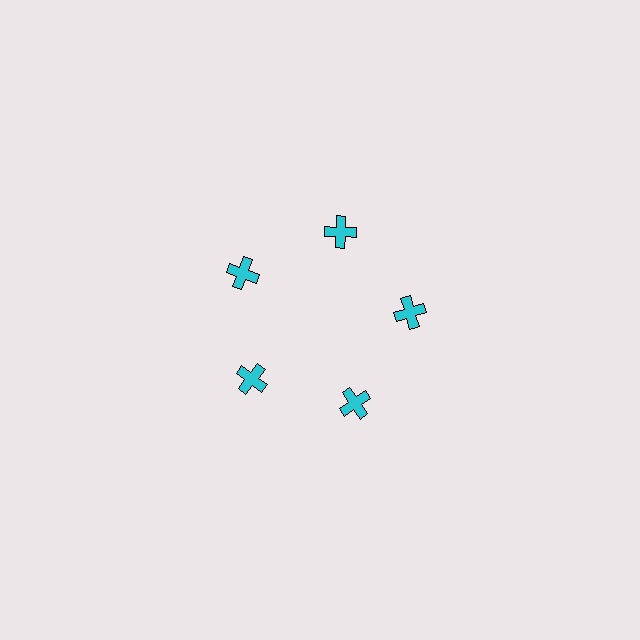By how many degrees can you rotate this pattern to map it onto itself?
The pattern maps onto itself every 72 degrees of rotation.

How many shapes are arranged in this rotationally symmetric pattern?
There are 5 shapes, arranged in 5 groups of 1.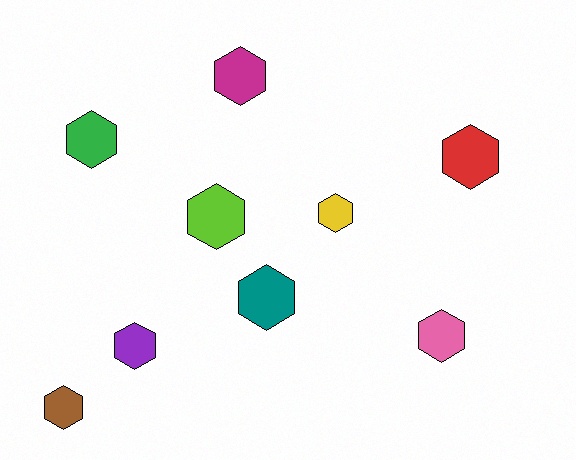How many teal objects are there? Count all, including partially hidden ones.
There is 1 teal object.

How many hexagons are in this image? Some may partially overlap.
There are 9 hexagons.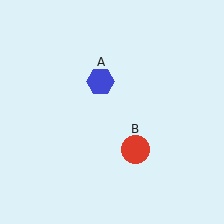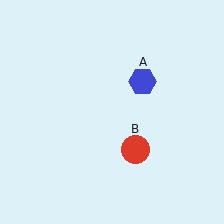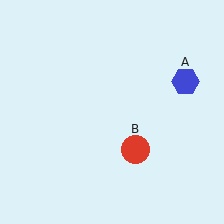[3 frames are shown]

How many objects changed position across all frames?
1 object changed position: blue hexagon (object A).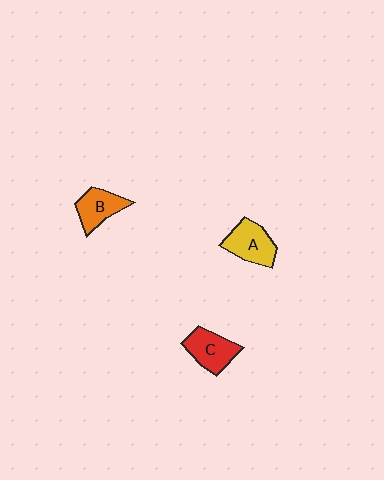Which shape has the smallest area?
Shape B (orange).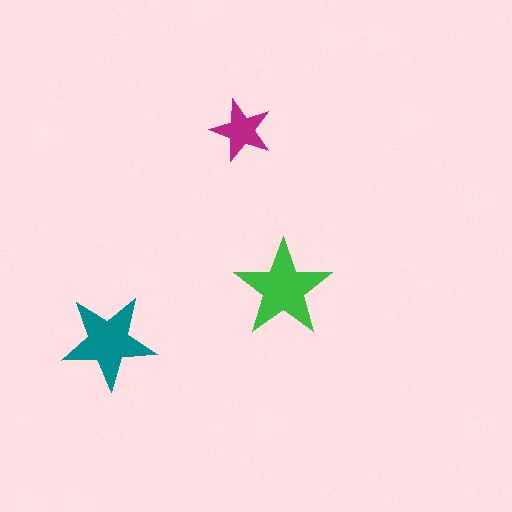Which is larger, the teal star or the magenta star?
The teal one.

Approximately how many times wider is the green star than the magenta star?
About 1.5 times wider.